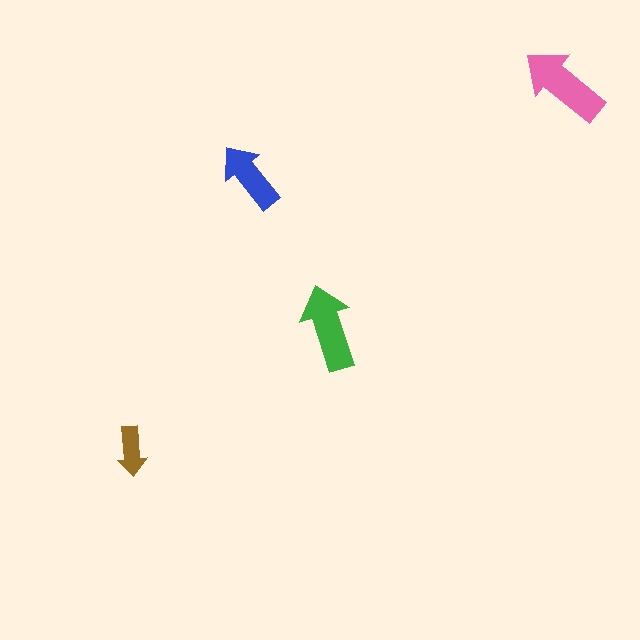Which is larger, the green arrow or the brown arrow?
The green one.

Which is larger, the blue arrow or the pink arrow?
The pink one.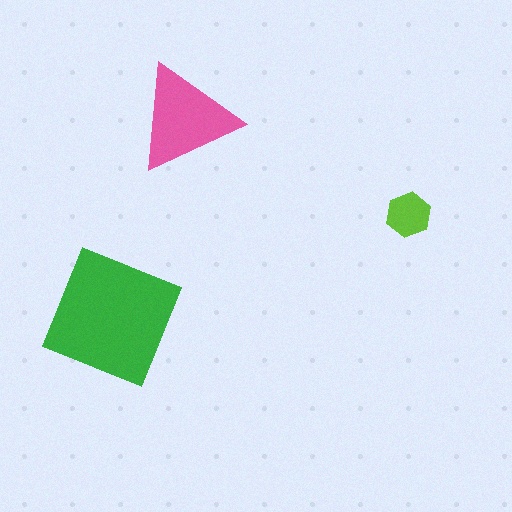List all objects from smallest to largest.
The lime hexagon, the pink triangle, the green square.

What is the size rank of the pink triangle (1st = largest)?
2nd.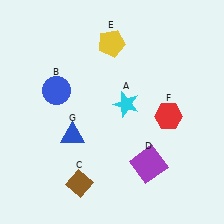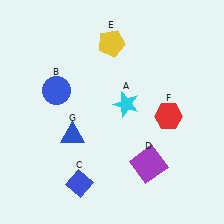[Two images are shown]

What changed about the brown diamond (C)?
In Image 1, C is brown. In Image 2, it changed to blue.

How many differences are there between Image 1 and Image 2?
There is 1 difference between the two images.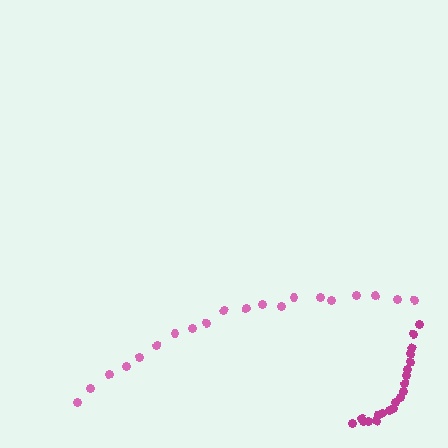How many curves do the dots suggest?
There are 2 distinct paths.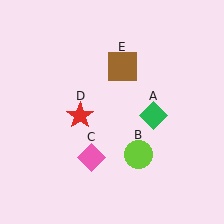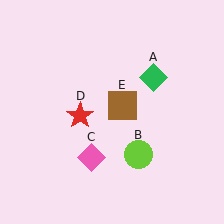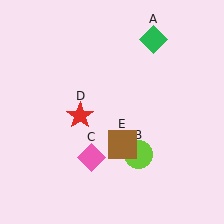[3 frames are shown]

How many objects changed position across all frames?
2 objects changed position: green diamond (object A), brown square (object E).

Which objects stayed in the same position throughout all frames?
Lime circle (object B) and pink diamond (object C) and red star (object D) remained stationary.